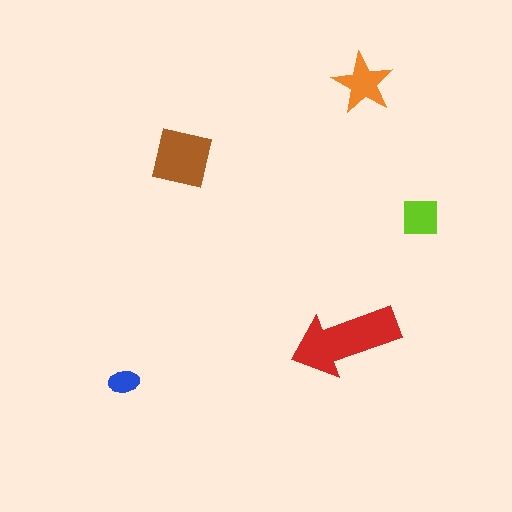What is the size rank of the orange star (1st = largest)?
3rd.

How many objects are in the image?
There are 5 objects in the image.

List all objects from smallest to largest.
The blue ellipse, the lime square, the orange star, the brown square, the red arrow.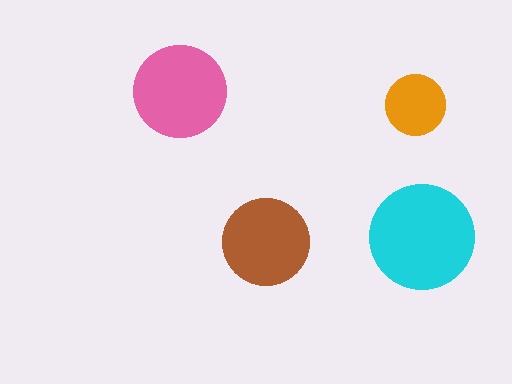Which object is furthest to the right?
The cyan circle is rightmost.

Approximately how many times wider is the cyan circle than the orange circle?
About 1.5 times wider.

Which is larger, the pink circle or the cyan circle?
The cyan one.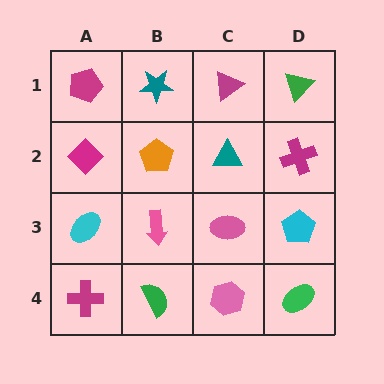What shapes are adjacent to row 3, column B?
An orange pentagon (row 2, column B), a green semicircle (row 4, column B), a cyan ellipse (row 3, column A), a pink ellipse (row 3, column C).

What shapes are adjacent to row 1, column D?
A magenta cross (row 2, column D), a magenta triangle (row 1, column C).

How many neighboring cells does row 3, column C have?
4.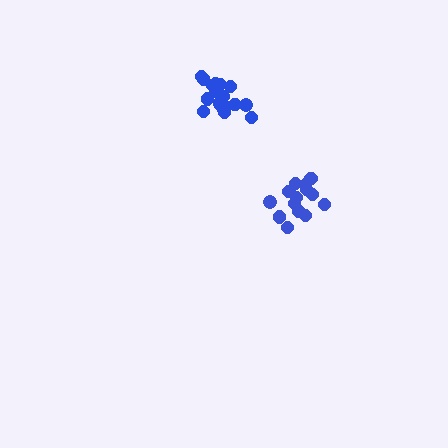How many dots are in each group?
Group 1: 15 dots, Group 2: 19 dots (34 total).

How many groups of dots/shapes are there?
There are 2 groups.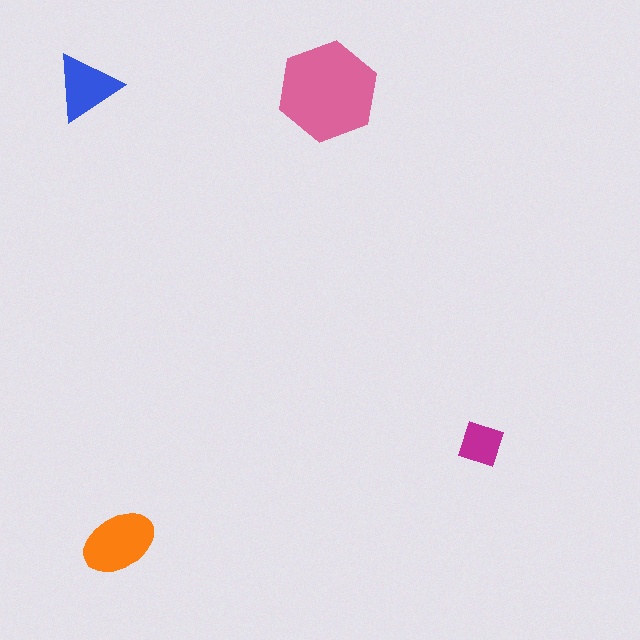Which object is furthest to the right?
The magenta diamond is rightmost.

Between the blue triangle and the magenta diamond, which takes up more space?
The blue triangle.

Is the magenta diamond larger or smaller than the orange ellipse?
Smaller.